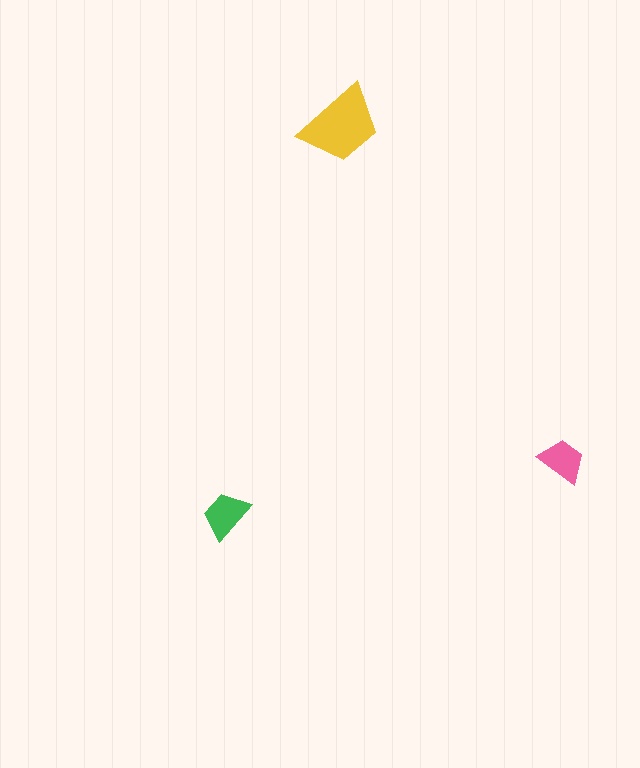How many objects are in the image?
There are 3 objects in the image.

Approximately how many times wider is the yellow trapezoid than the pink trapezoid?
About 1.5 times wider.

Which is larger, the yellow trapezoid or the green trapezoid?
The yellow one.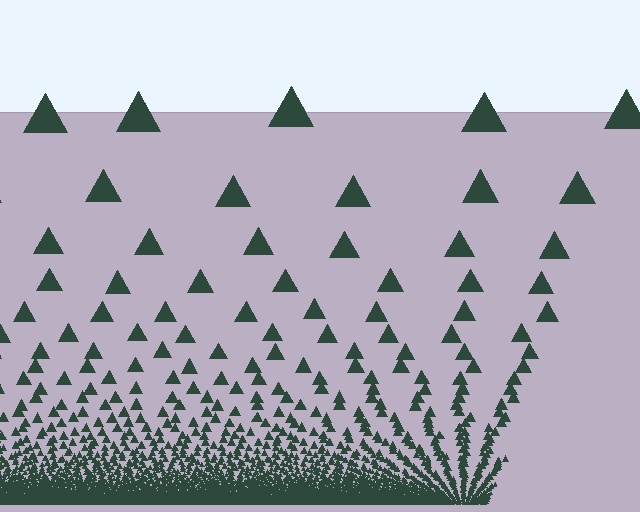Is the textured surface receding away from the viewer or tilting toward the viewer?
The surface appears to tilt toward the viewer. Texture elements get larger and sparser toward the top.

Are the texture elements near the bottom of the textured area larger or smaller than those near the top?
Smaller. The gradient is inverted — elements near the bottom are smaller and denser.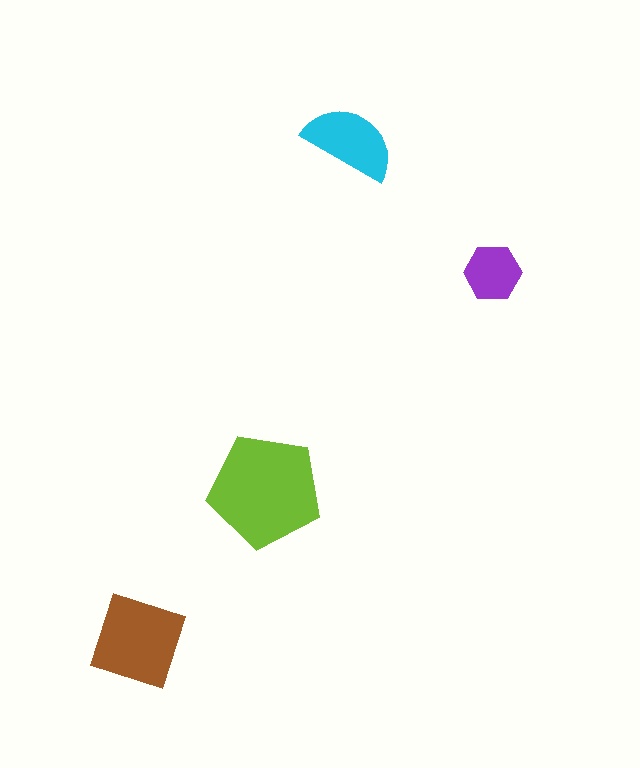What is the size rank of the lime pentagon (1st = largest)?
1st.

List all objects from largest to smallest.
The lime pentagon, the brown diamond, the cyan semicircle, the purple hexagon.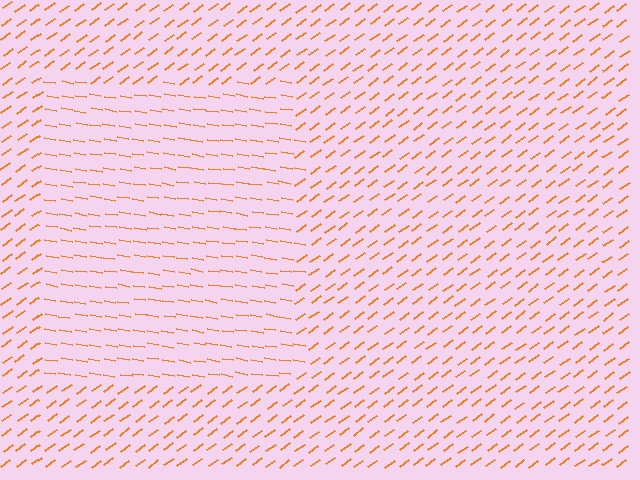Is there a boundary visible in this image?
Yes, there is a texture boundary formed by a change in line orientation.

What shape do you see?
I see a rectangle.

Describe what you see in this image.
The image is filled with small orange line segments. A rectangle region in the image has lines oriented differently from the surrounding lines, creating a visible texture boundary.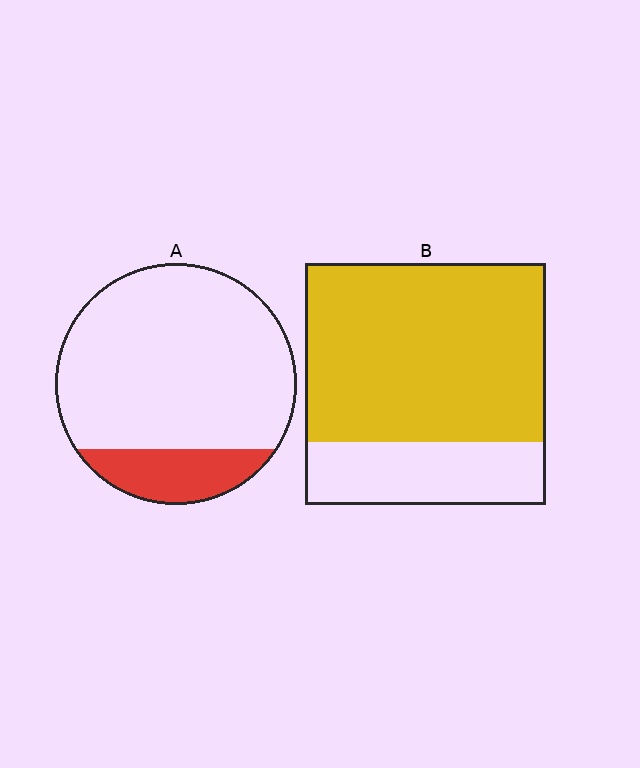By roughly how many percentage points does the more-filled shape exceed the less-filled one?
By roughly 55 percentage points (B over A).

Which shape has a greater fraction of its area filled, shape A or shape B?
Shape B.